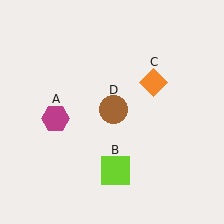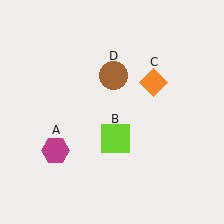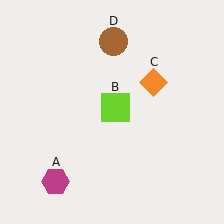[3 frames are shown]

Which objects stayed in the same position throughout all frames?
Orange diamond (object C) remained stationary.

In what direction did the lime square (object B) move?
The lime square (object B) moved up.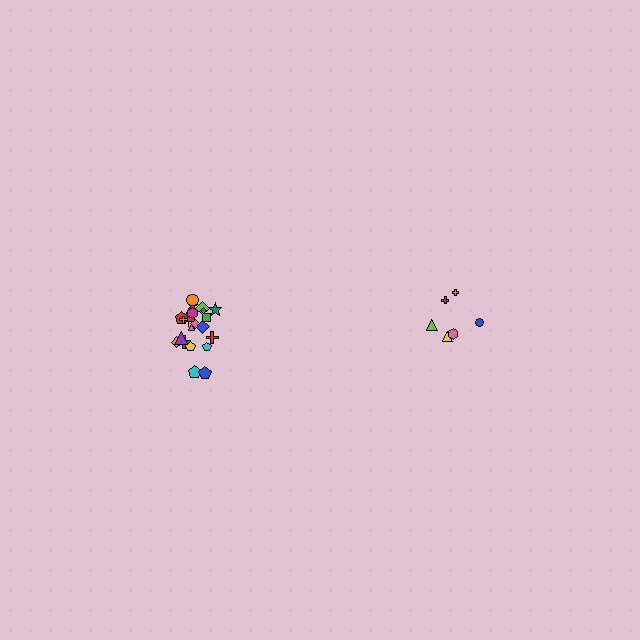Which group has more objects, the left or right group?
The left group.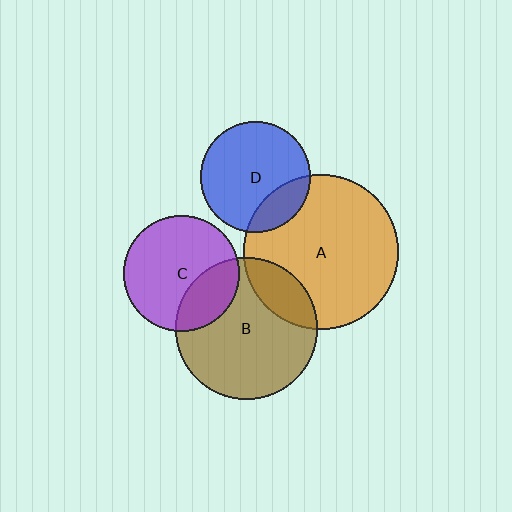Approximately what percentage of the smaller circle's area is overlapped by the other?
Approximately 20%.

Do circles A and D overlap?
Yes.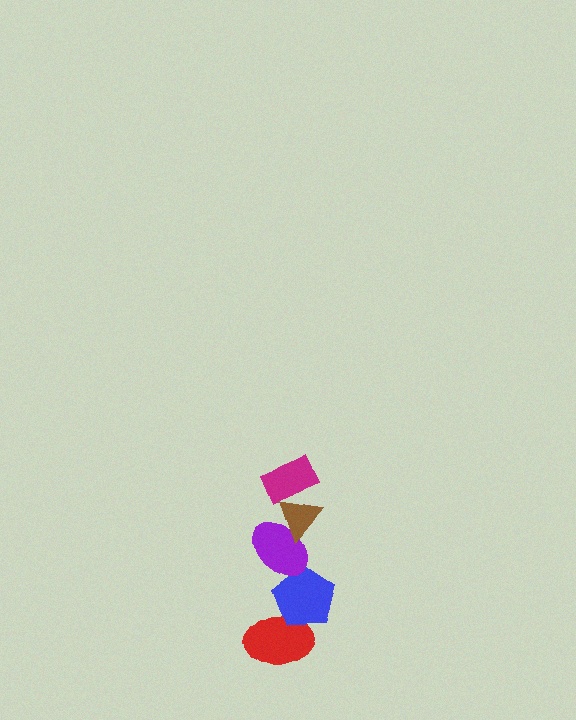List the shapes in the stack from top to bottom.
From top to bottom: the magenta rectangle, the brown triangle, the purple ellipse, the blue pentagon, the red ellipse.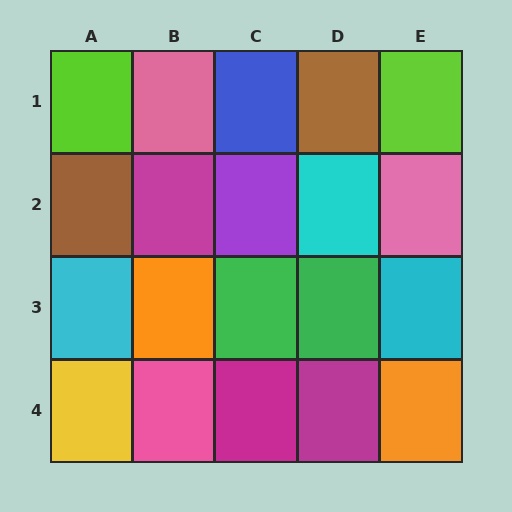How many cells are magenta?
3 cells are magenta.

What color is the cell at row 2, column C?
Purple.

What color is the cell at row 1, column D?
Brown.